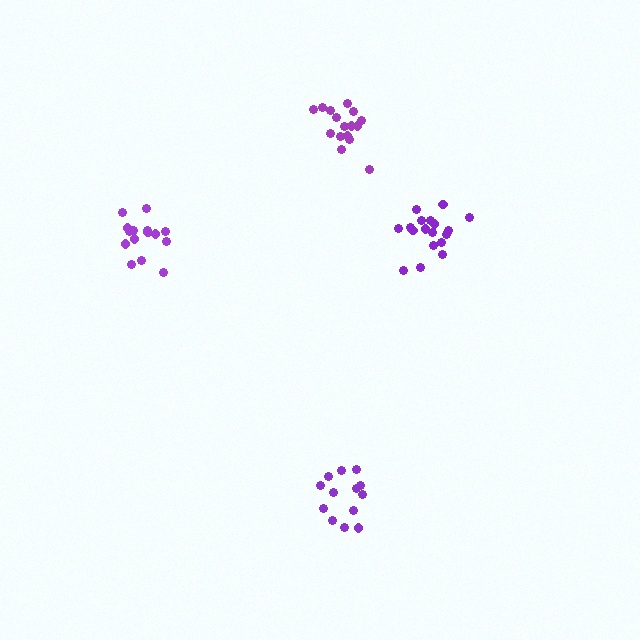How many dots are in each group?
Group 1: 16 dots, Group 2: 18 dots, Group 3: 15 dots, Group 4: 13 dots (62 total).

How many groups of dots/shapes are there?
There are 4 groups.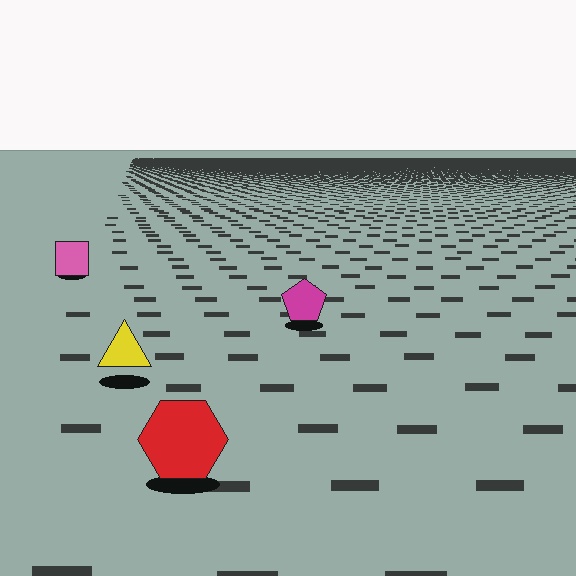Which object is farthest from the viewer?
The pink square is farthest from the viewer. It appears smaller and the ground texture around it is denser.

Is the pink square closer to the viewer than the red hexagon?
No. The red hexagon is closer — you can tell from the texture gradient: the ground texture is coarser near it.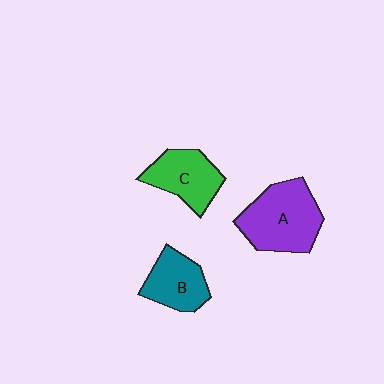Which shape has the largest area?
Shape A (purple).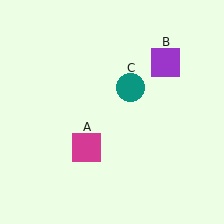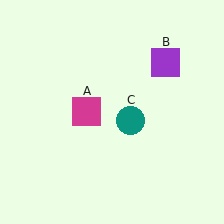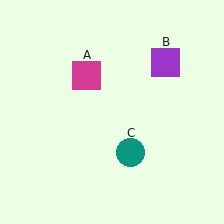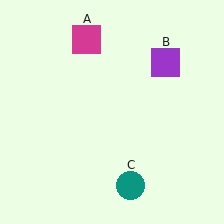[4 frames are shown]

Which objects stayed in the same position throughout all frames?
Purple square (object B) remained stationary.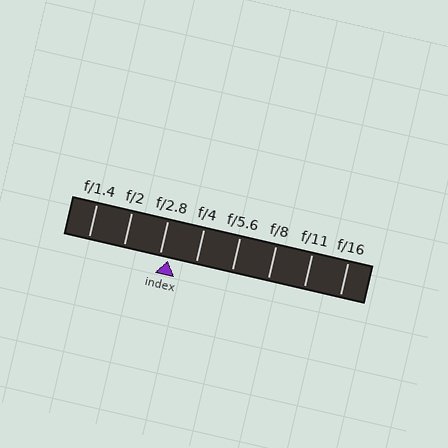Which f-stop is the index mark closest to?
The index mark is closest to f/2.8.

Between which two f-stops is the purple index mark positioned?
The index mark is between f/2.8 and f/4.